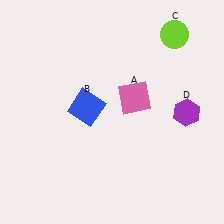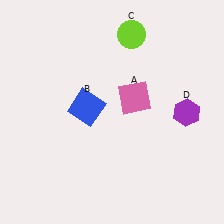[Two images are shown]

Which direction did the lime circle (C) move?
The lime circle (C) moved left.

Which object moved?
The lime circle (C) moved left.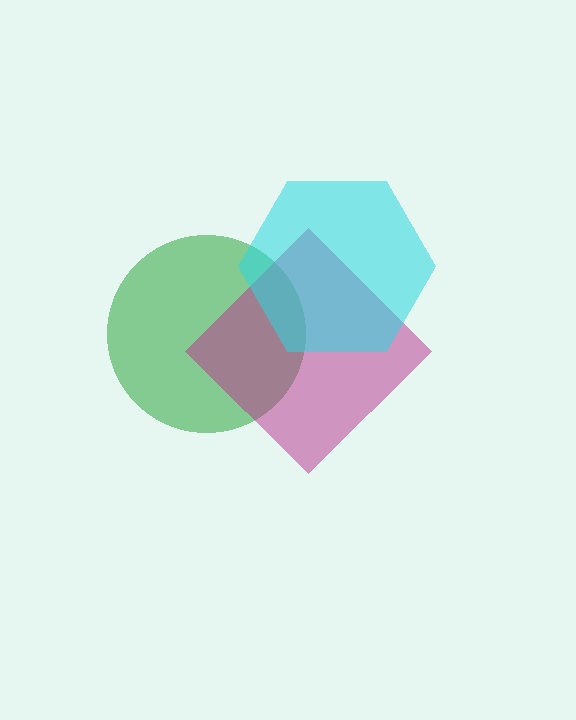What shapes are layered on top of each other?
The layered shapes are: a green circle, a magenta diamond, a cyan hexagon.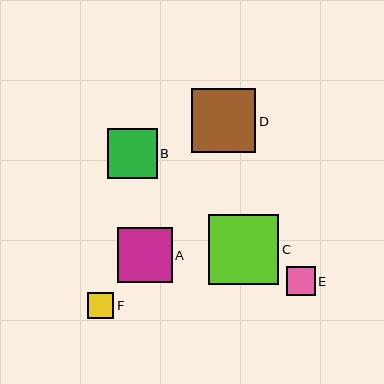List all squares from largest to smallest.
From largest to smallest: C, D, A, B, E, F.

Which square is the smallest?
Square F is the smallest with a size of approximately 26 pixels.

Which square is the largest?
Square C is the largest with a size of approximately 70 pixels.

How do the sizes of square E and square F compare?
Square E and square F are approximately the same size.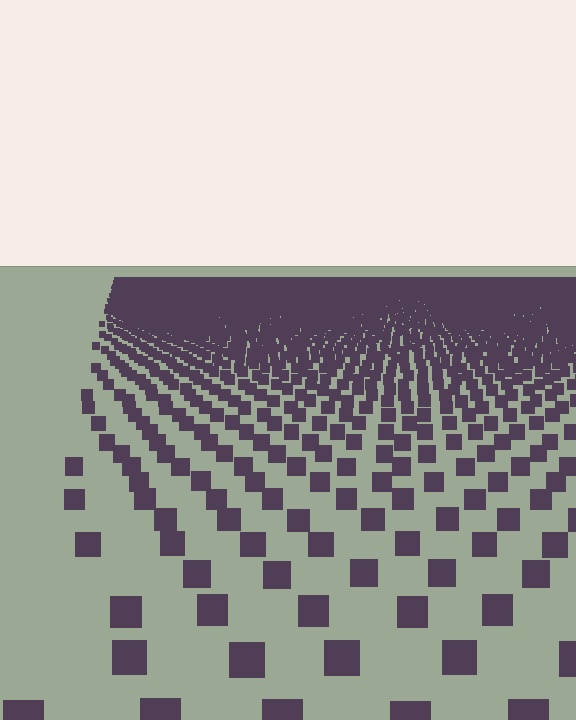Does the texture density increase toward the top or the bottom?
Density increases toward the top.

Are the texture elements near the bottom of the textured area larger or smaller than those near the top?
Larger. Near the bottom, elements are closer to the viewer and appear at a bigger on-screen size.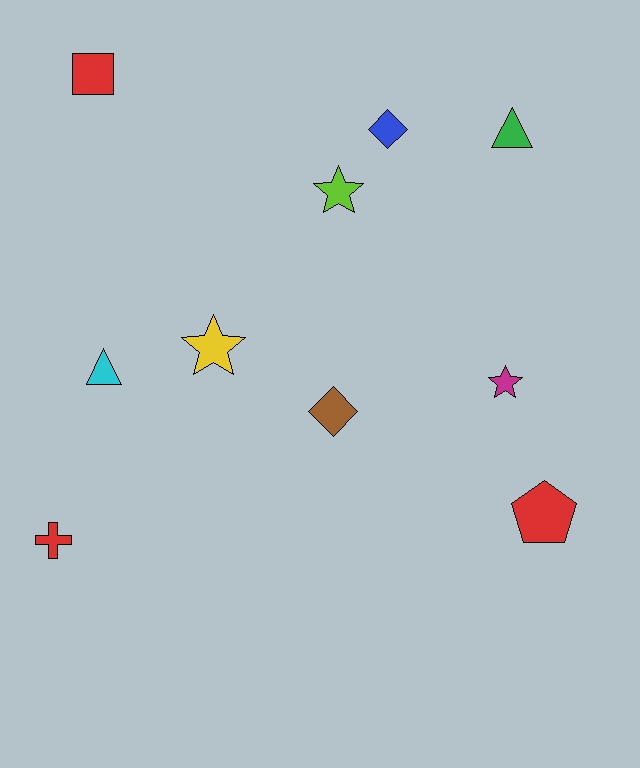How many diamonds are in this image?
There are 2 diamonds.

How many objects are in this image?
There are 10 objects.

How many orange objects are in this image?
There are no orange objects.